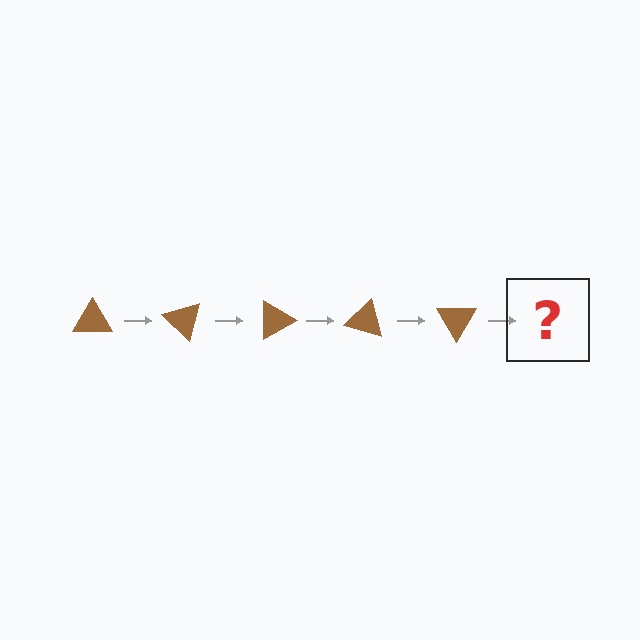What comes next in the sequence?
The next element should be a brown triangle rotated 225 degrees.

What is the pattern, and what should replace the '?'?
The pattern is that the triangle rotates 45 degrees each step. The '?' should be a brown triangle rotated 225 degrees.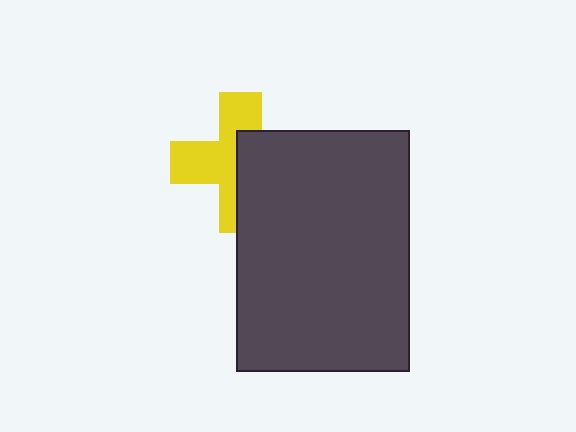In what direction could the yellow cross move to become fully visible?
The yellow cross could move left. That would shift it out from behind the dark gray rectangle entirely.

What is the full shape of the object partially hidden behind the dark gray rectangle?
The partially hidden object is a yellow cross.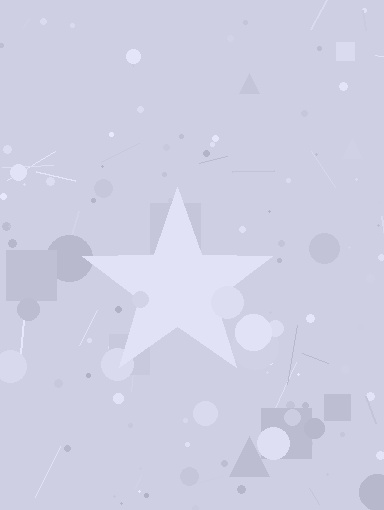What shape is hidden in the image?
A star is hidden in the image.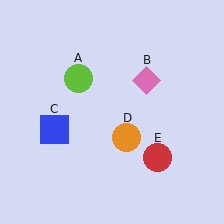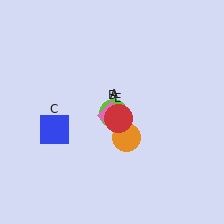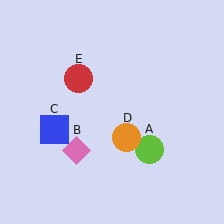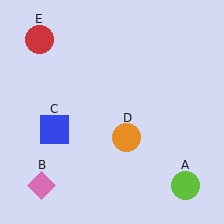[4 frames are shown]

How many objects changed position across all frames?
3 objects changed position: lime circle (object A), pink diamond (object B), red circle (object E).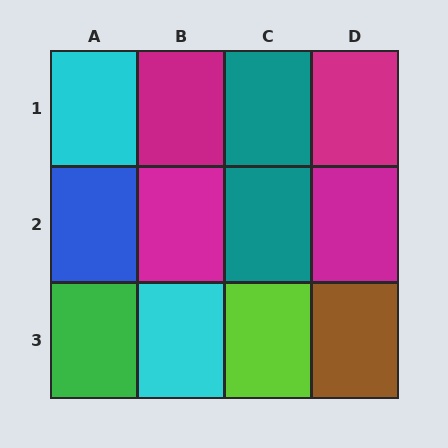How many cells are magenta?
4 cells are magenta.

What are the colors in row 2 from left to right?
Blue, magenta, teal, magenta.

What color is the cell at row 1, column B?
Magenta.